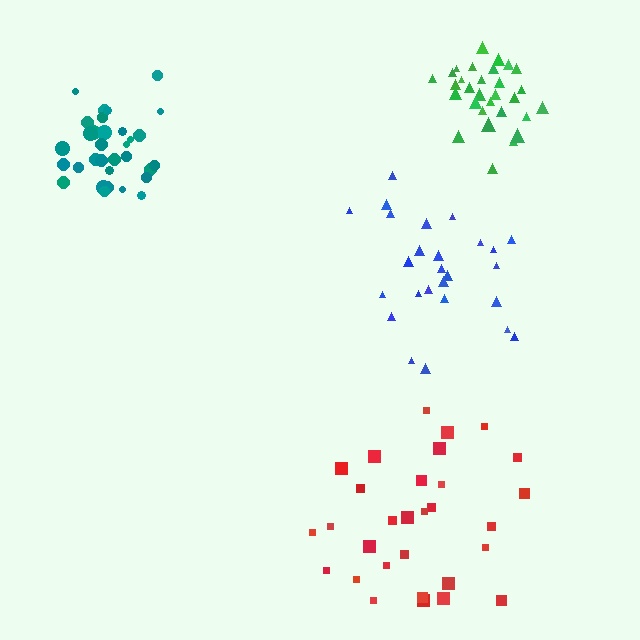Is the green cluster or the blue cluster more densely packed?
Green.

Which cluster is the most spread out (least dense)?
Red.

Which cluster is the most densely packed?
Green.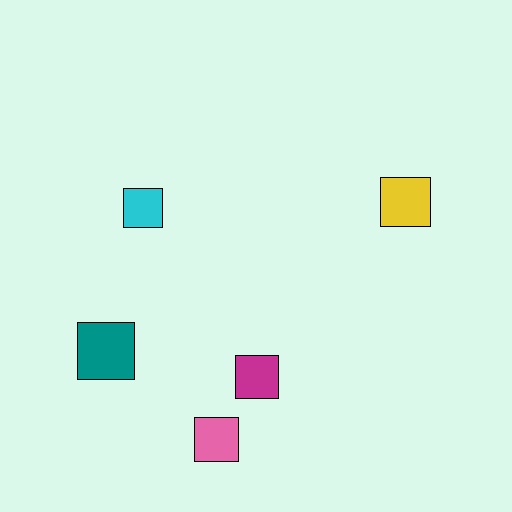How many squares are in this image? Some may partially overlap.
There are 5 squares.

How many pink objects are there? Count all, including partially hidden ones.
There is 1 pink object.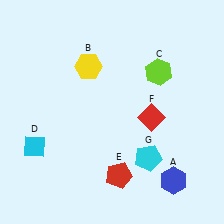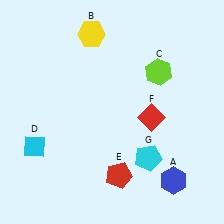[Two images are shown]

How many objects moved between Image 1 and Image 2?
1 object moved between the two images.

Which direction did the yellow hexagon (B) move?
The yellow hexagon (B) moved up.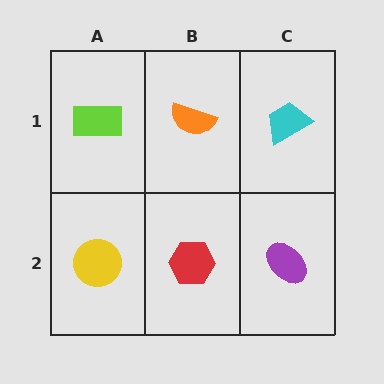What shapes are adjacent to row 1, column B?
A red hexagon (row 2, column B), a lime rectangle (row 1, column A), a cyan trapezoid (row 1, column C).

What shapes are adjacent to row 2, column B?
An orange semicircle (row 1, column B), a yellow circle (row 2, column A), a purple ellipse (row 2, column C).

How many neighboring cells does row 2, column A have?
2.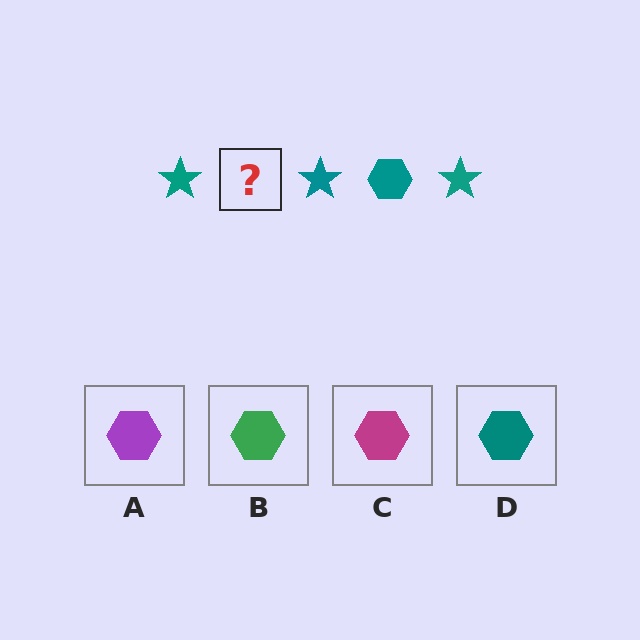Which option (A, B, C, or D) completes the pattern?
D.